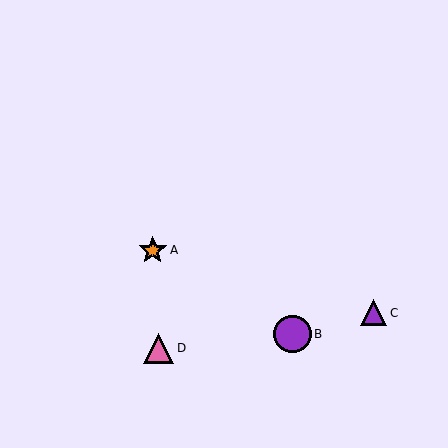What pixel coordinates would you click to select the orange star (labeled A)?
Click at (153, 250) to select the orange star A.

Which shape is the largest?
The purple circle (labeled B) is the largest.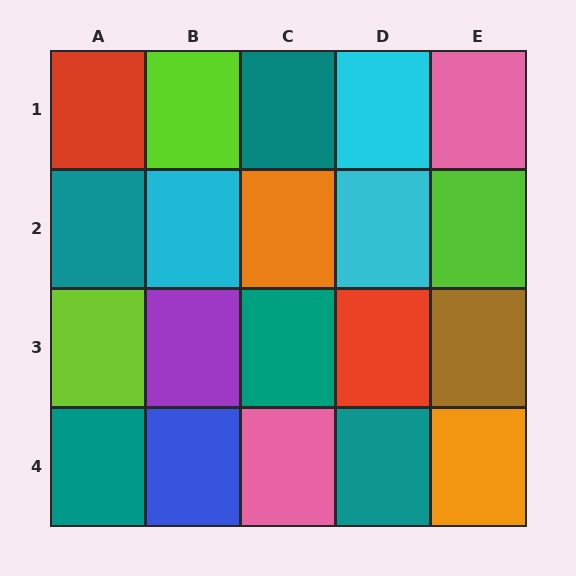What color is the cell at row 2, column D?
Cyan.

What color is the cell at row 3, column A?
Lime.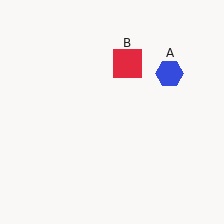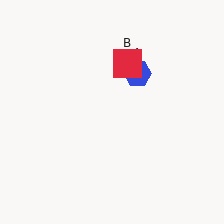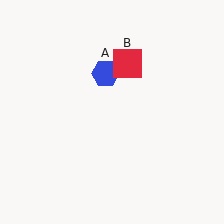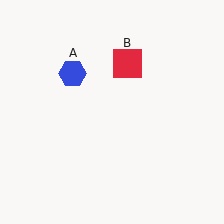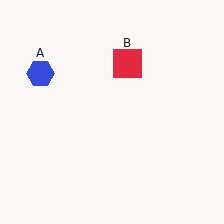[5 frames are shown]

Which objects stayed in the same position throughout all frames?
Red square (object B) remained stationary.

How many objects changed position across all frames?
1 object changed position: blue hexagon (object A).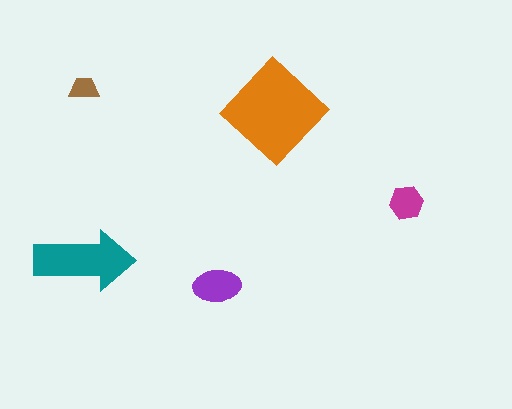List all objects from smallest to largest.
The brown trapezoid, the magenta hexagon, the purple ellipse, the teal arrow, the orange diamond.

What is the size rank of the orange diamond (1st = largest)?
1st.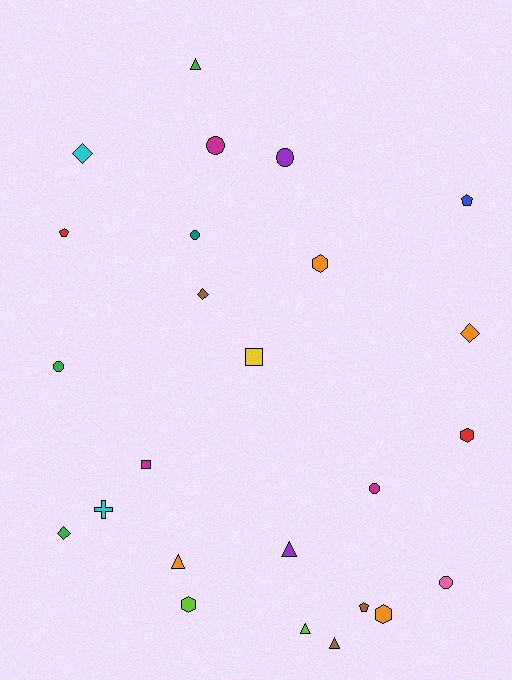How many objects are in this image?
There are 25 objects.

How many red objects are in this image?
There are 2 red objects.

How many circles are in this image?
There are 6 circles.